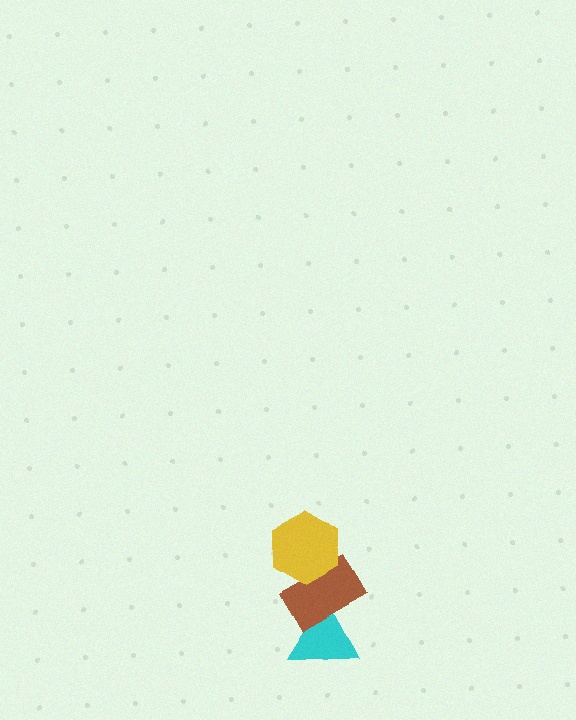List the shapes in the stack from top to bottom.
From top to bottom: the yellow hexagon, the brown rectangle, the cyan triangle.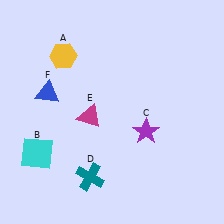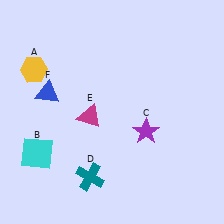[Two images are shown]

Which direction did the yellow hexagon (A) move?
The yellow hexagon (A) moved left.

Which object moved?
The yellow hexagon (A) moved left.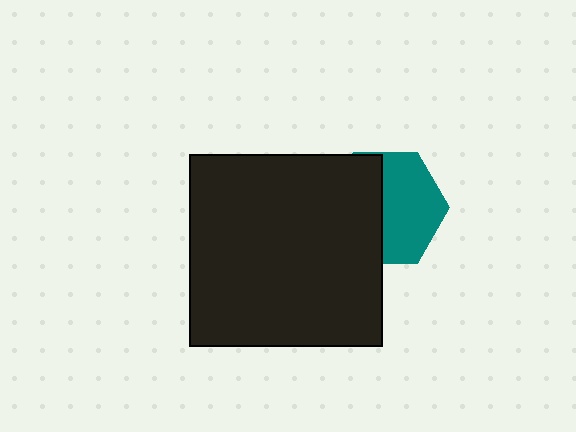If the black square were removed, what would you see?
You would see the complete teal hexagon.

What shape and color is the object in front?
The object in front is a black square.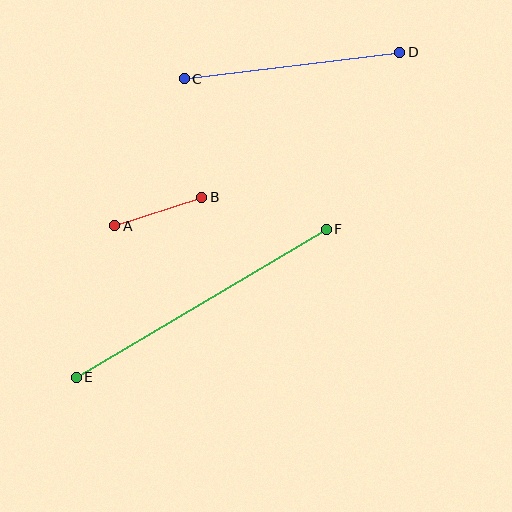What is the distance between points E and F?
The distance is approximately 291 pixels.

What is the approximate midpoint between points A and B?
The midpoint is at approximately (158, 212) pixels.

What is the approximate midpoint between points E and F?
The midpoint is at approximately (201, 303) pixels.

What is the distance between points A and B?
The distance is approximately 92 pixels.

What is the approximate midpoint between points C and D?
The midpoint is at approximately (292, 65) pixels.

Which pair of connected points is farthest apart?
Points E and F are farthest apart.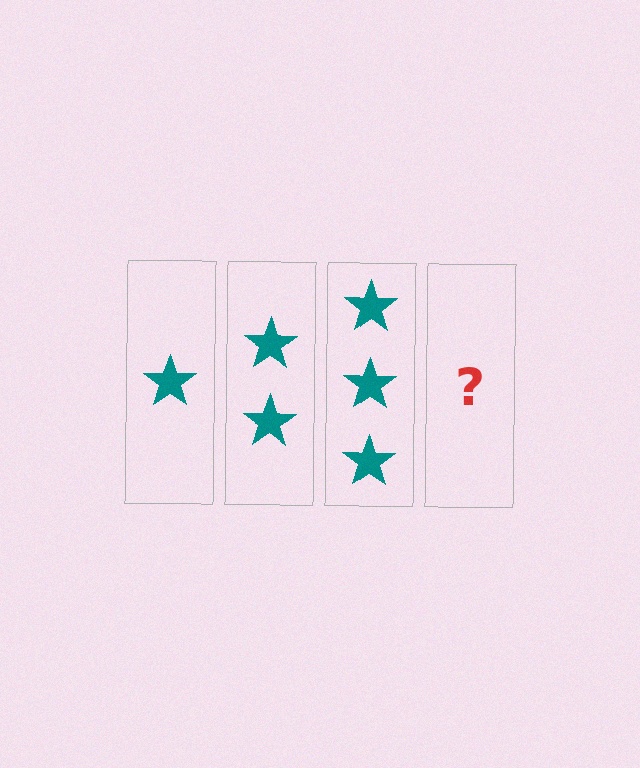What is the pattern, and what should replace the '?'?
The pattern is that each step adds one more star. The '?' should be 4 stars.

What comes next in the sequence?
The next element should be 4 stars.